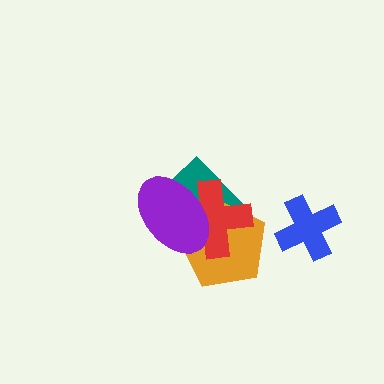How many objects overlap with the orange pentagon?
3 objects overlap with the orange pentagon.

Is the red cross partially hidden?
Yes, it is partially covered by another shape.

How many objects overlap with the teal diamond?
3 objects overlap with the teal diamond.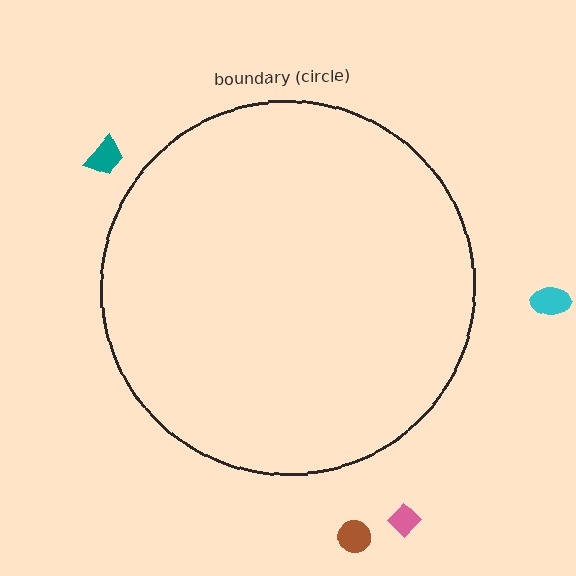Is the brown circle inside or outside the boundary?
Outside.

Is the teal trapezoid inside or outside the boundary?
Outside.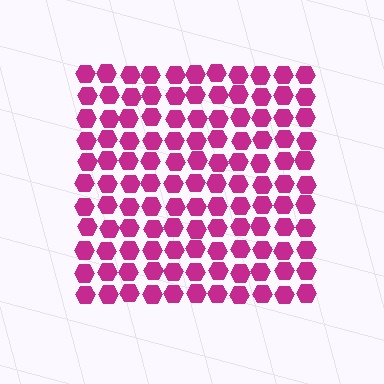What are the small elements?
The small elements are hexagons.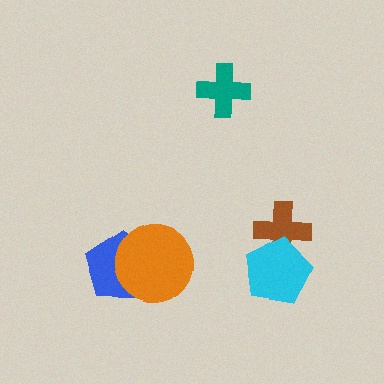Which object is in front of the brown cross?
The cyan pentagon is in front of the brown cross.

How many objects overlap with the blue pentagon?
1 object overlaps with the blue pentagon.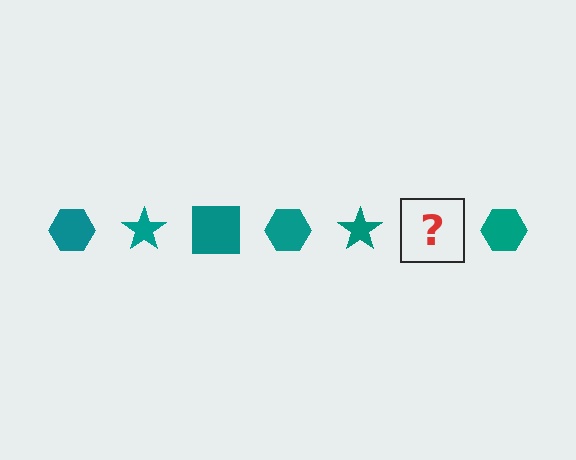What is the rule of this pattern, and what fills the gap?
The rule is that the pattern cycles through hexagon, star, square shapes in teal. The gap should be filled with a teal square.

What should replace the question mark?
The question mark should be replaced with a teal square.